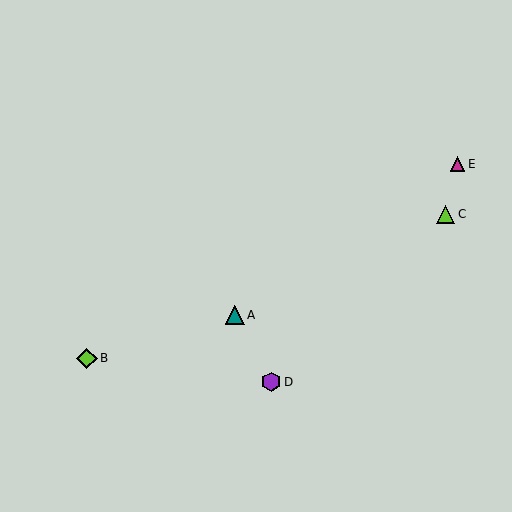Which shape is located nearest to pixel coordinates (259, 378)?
The purple hexagon (labeled D) at (271, 382) is nearest to that location.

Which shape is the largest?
The lime diamond (labeled B) is the largest.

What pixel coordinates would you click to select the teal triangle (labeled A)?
Click at (235, 315) to select the teal triangle A.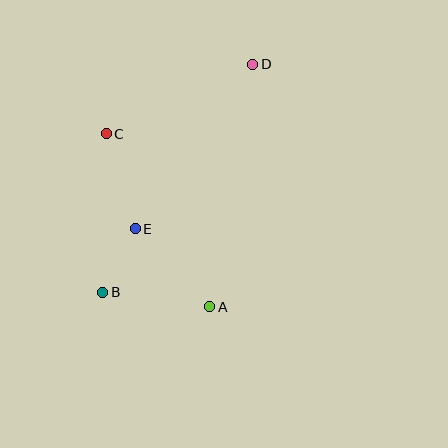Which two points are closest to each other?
Points B and E are closest to each other.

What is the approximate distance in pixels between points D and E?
The distance between D and E is approximately 202 pixels.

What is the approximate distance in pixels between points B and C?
The distance between B and C is approximately 158 pixels.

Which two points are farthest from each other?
Points B and D are farthest from each other.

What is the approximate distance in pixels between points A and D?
The distance between A and D is approximately 246 pixels.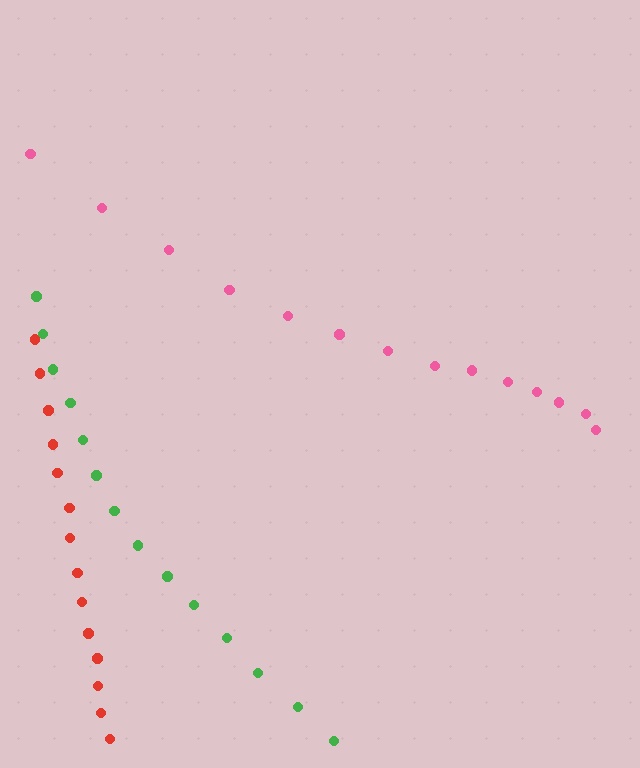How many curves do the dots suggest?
There are 3 distinct paths.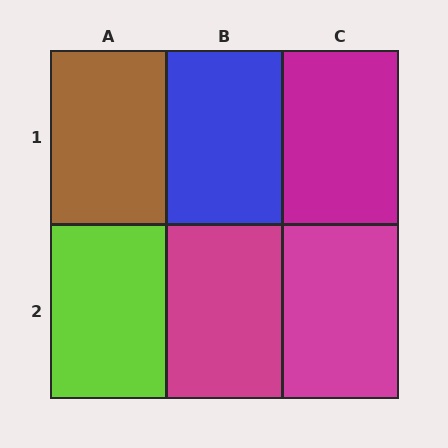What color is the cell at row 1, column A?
Brown.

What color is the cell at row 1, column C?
Magenta.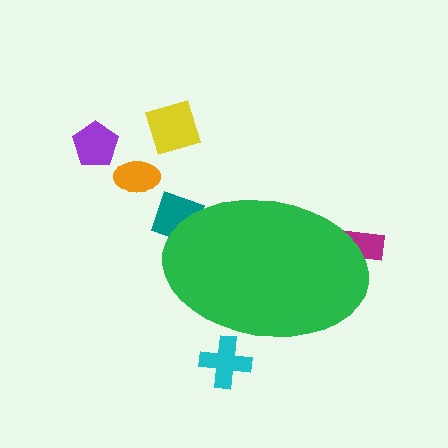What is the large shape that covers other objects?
A green ellipse.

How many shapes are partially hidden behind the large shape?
3 shapes are partially hidden.